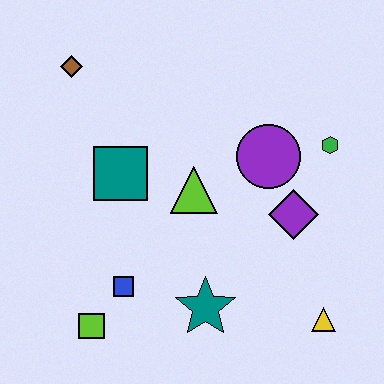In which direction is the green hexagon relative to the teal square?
The green hexagon is to the right of the teal square.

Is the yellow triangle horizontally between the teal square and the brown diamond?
No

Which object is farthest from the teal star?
The brown diamond is farthest from the teal star.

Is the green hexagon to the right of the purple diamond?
Yes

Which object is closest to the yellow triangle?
The purple diamond is closest to the yellow triangle.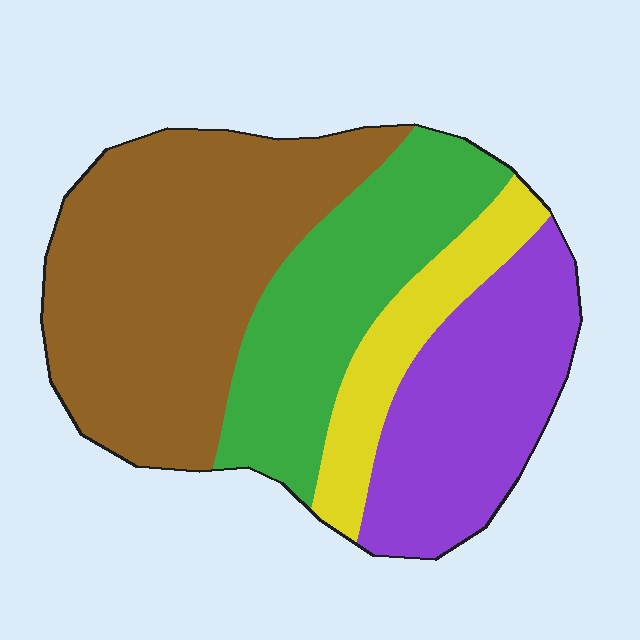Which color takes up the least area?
Yellow, at roughly 10%.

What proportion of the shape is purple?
Purple takes up about one quarter (1/4) of the shape.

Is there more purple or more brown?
Brown.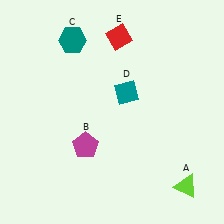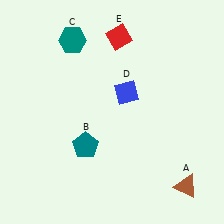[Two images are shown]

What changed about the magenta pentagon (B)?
In Image 1, B is magenta. In Image 2, it changed to teal.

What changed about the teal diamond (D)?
In Image 1, D is teal. In Image 2, it changed to blue.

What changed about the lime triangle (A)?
In Image 1, A is lime. In Image 2, it changed to brown.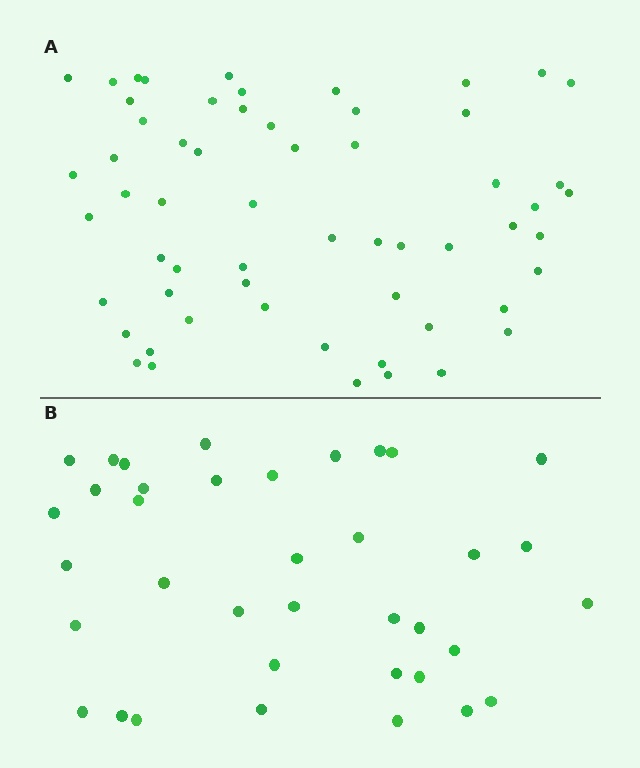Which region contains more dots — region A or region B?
Region A (the top region) has more dots.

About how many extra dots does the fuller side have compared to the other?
Region A has approximately 20 more dots than region B.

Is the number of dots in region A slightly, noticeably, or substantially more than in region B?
Region A has substantially more. The ratio is roughly 1.6 to 1.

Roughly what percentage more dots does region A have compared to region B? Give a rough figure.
About 60% more.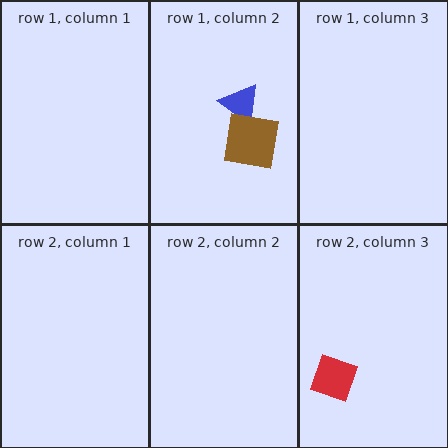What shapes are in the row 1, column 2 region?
The blue triangle, the brown square.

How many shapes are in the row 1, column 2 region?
2.